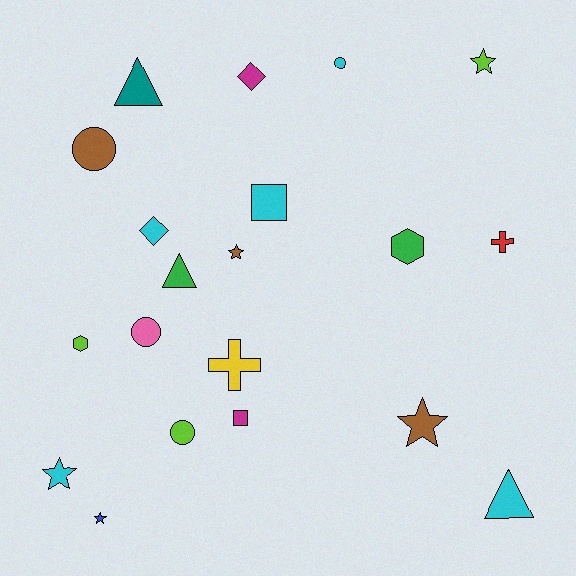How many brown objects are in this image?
There are 3 brown objects.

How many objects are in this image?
There are 20 objects.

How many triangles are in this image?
There are 3 triangles.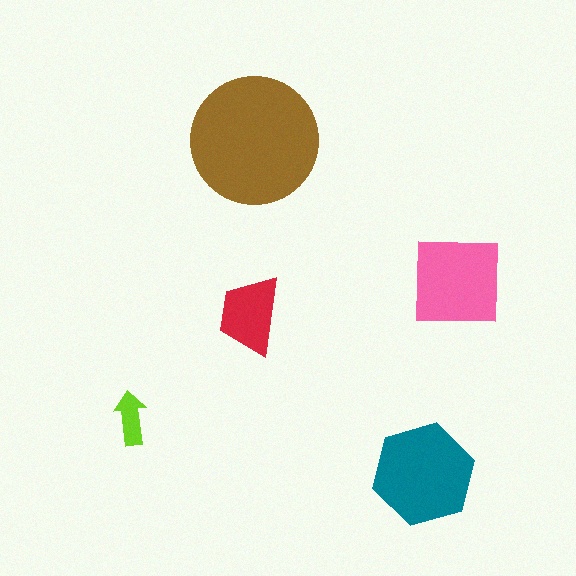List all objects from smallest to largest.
The lime arrow, the red trapezoid, the pink square, the teal hexagon, the brown circle.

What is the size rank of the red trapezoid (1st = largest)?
4th.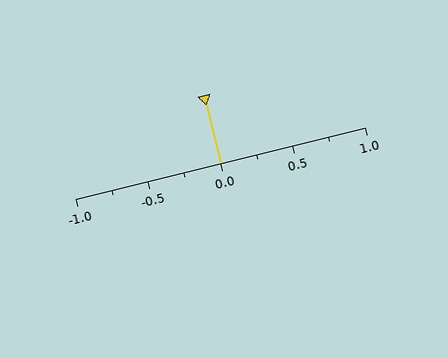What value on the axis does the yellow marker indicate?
The marker indicates approximately 0.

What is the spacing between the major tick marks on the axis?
The major ticks are spaced 0.5 apart.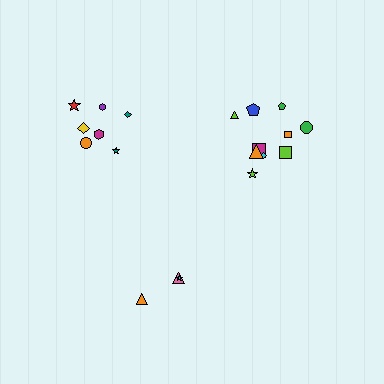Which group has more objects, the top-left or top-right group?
The top-right group.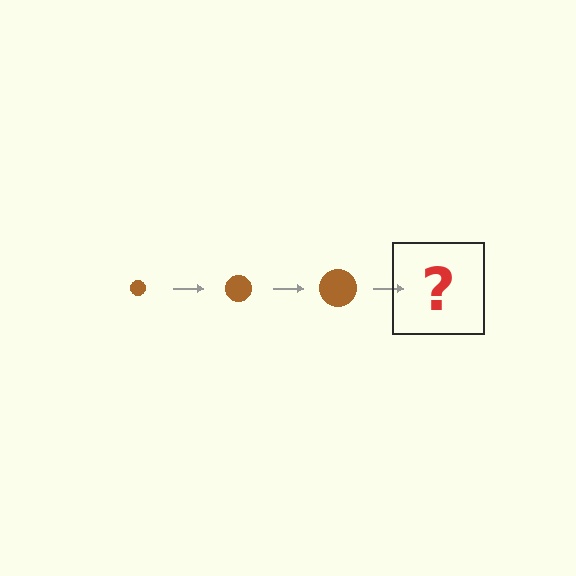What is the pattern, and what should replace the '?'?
The pattern is that the circle gets progressively larger each step. The '?' should be a brown circle, larger than the previous one.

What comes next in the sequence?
The next element should be a brown circle, larger than the previous one.